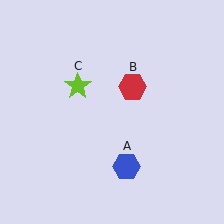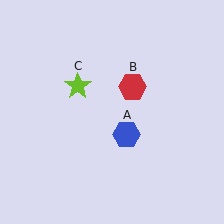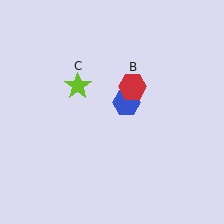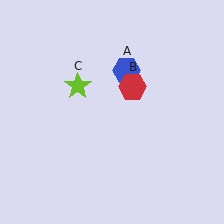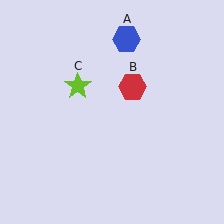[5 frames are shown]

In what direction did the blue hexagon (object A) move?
The blue hexagon (object A) moved up.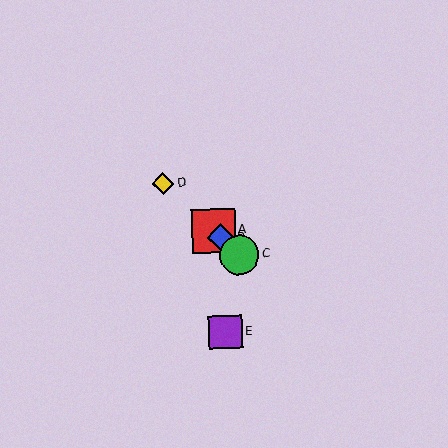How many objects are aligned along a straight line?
4 objects (A, B, C, D) are aligned along a straight line.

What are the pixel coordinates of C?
Object C is at (239, 255).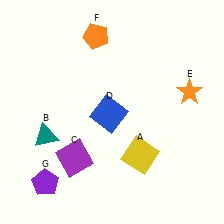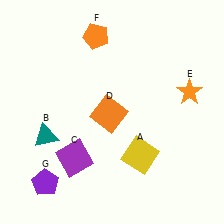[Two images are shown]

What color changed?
The square (D) changed from blue in Image 1 to orange in Image 2.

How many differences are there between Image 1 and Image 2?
There is 1 difference between the two images.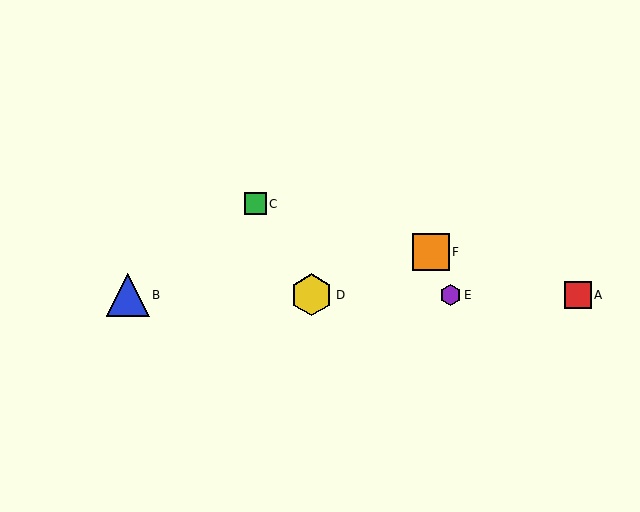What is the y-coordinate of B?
Object B is at y≈295.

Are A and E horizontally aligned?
Yes, both are at y≈295.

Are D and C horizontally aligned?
No, D is at y≈295 and C is at y≈204.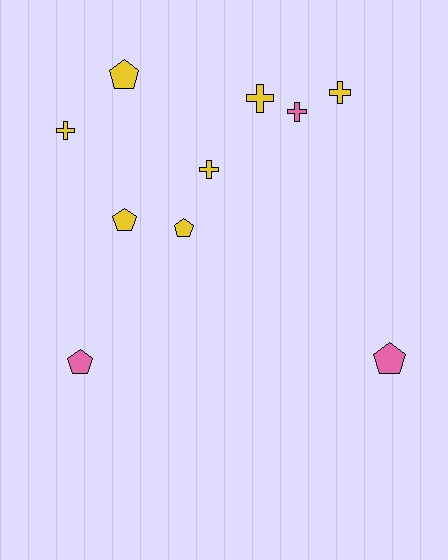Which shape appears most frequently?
Pentagon, with 5 objects.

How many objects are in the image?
There are 10 objects.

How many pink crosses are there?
There is 1 pink cross.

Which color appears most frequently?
Yellow, with 7 objects.